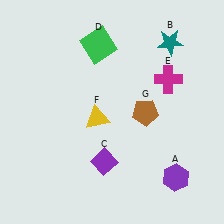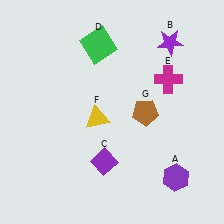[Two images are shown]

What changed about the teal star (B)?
In Image 1, B is teal. In Image 2, it changed to purple.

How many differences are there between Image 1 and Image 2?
There is 1 difference between the two images.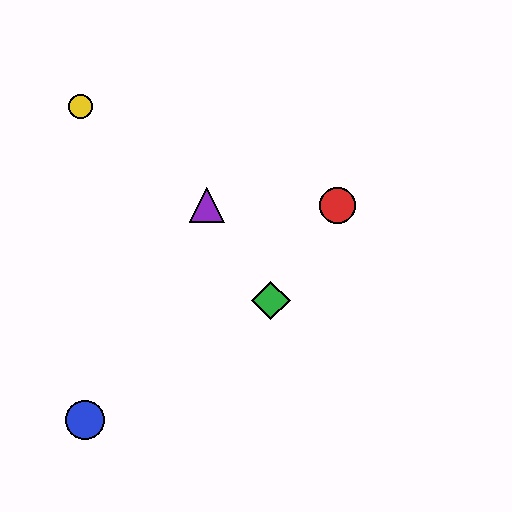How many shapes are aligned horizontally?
2 shapes (the red circle, the purple triangle) are aligned horizontally.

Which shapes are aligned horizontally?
The red circle, the purple triangle are aligned horizontally.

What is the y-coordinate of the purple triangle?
The purple triangle is at y≈205.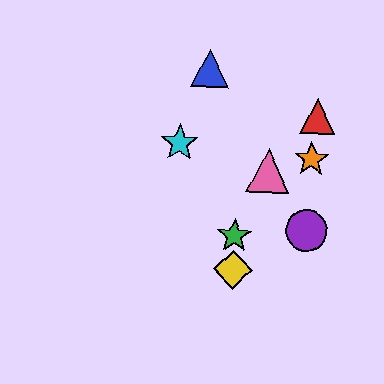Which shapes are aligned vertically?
The green star, the yellow diamond are aligned vertically.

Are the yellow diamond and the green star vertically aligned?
Yes, both are at x≈233.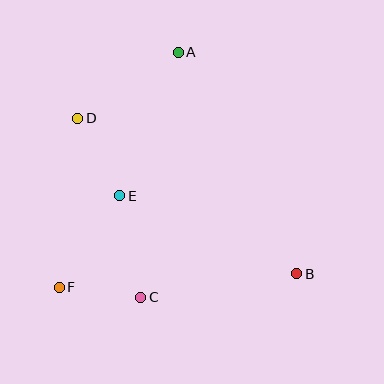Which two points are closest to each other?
Points C and F are closest to each other.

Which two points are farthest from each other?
Points B and D are farthest from each other.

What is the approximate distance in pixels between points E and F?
The distance between E and F is approximately 110 pixels.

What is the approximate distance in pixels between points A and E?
The distance between A and E is approximately 155 pixels.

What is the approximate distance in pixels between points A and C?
The distance between A and C is approximately 248 pixels.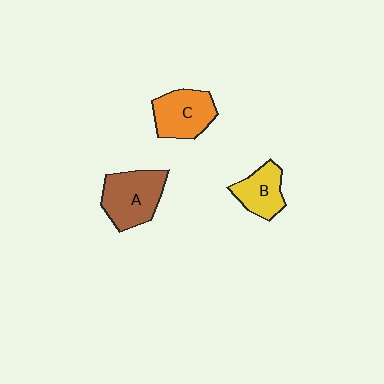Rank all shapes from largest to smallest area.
From largest to smallest: A (brown), C (orange), B (yellow).